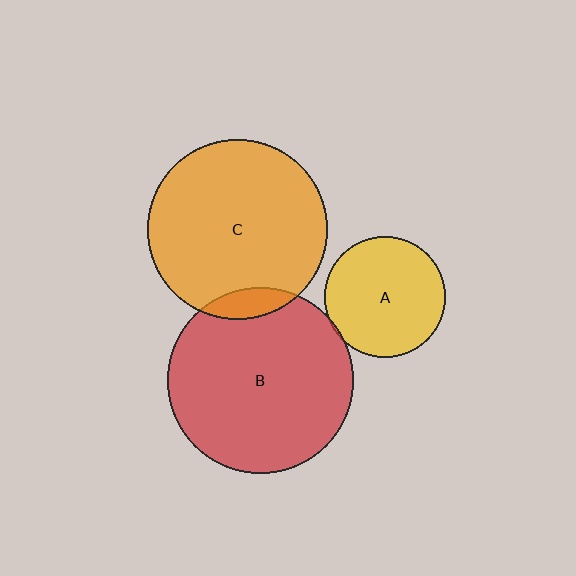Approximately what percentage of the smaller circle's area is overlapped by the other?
Approximately 5%.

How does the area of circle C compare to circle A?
Approximately 2.2 times.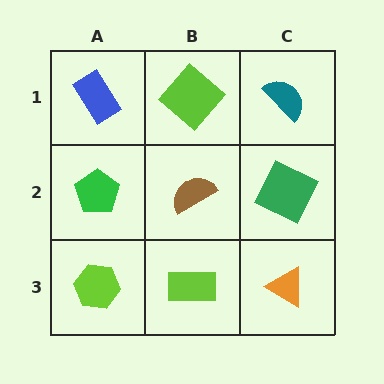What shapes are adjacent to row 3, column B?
A brown semicircle (row 2, column B), a lime hexagon (row 3, column A), an orange triangle (row 3, column C).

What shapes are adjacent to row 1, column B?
A brown semicircle (row 2, column B), a blue rectangle (row 1, column A), a teal semicircle (row 1, column C).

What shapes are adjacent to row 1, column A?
A green pentagon (row 2, column A), a lime diamond (row 1, column B).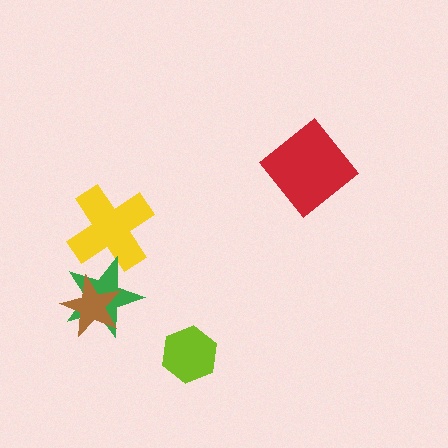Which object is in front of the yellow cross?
The green star is in front of the yellow cross.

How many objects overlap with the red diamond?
0 objects overlap with the red diamond.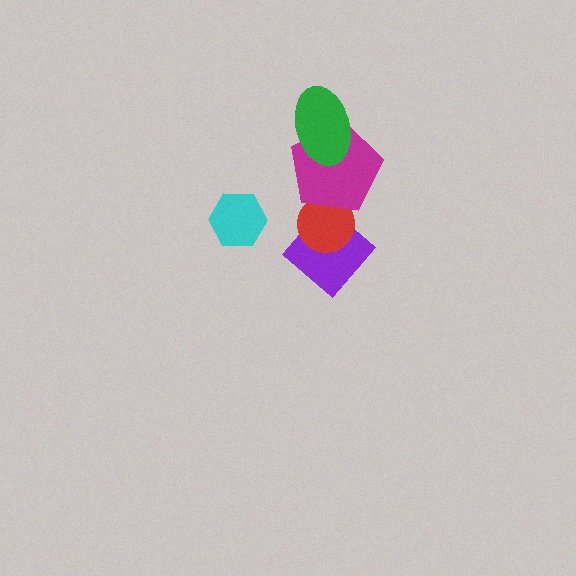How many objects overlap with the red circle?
2 objects overlap with the red circle.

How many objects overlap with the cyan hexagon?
0 objects overlap with the cyan hexagon.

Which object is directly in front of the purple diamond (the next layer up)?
The red circle is directly in front of the purple diamond.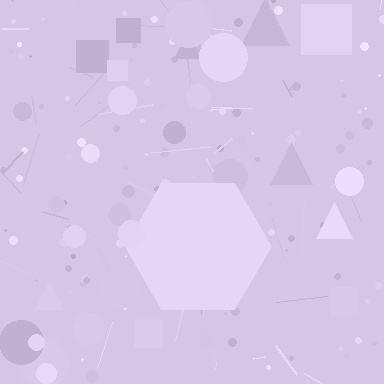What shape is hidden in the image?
A hexagon is hidden in the image.